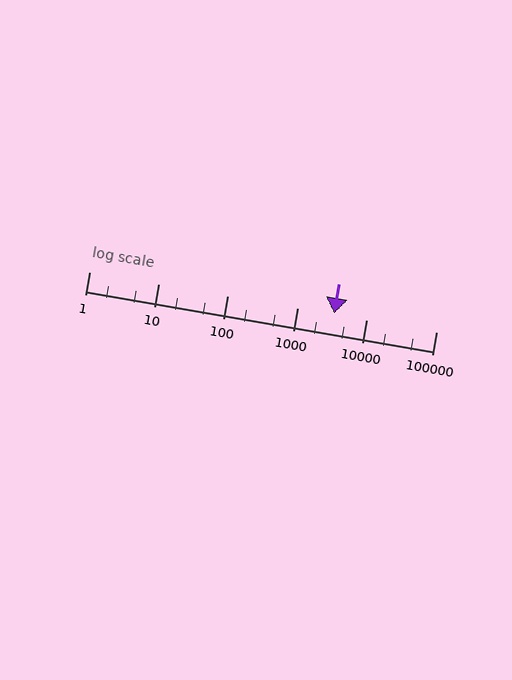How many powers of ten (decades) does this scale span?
The scale spans 5 decades, from 1 to 100000.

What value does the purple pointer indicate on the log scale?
The pointer indicates approximately 3400.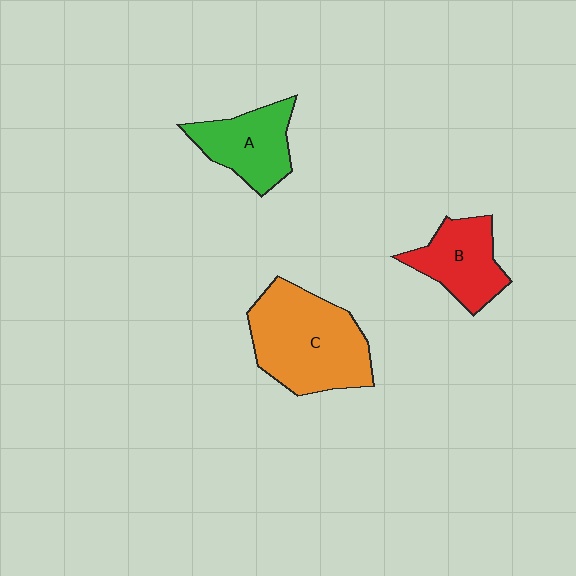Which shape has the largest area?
Shape C (orange).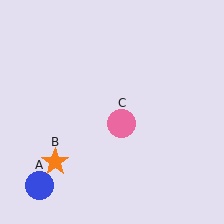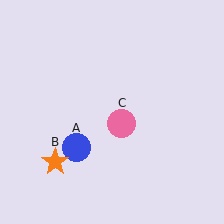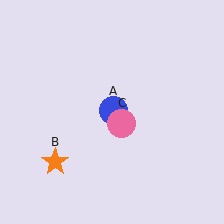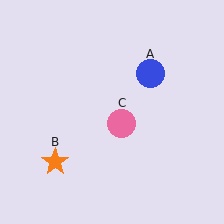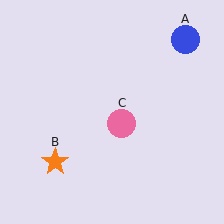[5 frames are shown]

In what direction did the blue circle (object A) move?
The blue circle (object A) moved up and to the right.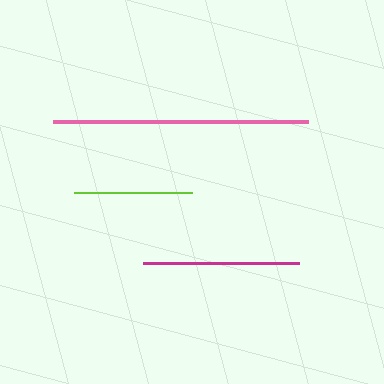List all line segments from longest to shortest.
From longest to shortest: pink, magenta, lime.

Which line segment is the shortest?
The lime line is the shortest at approximately 118 pixels.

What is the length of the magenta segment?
The magenta segment is approximately 157 pixels long.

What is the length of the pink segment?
The pink segment is approximately 255 pixels long.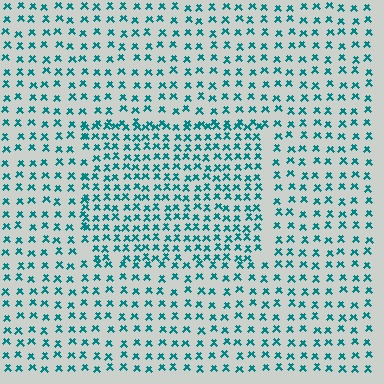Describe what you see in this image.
The image contains small teal elements arranged at two different densities. A rectangle-shaped region is visible where the elements are more densely packed than the surrounding area.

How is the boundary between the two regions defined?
The boundary is defined by a change in element density (approximately 1.6x ratio). All elements are the same color, size, and shape.